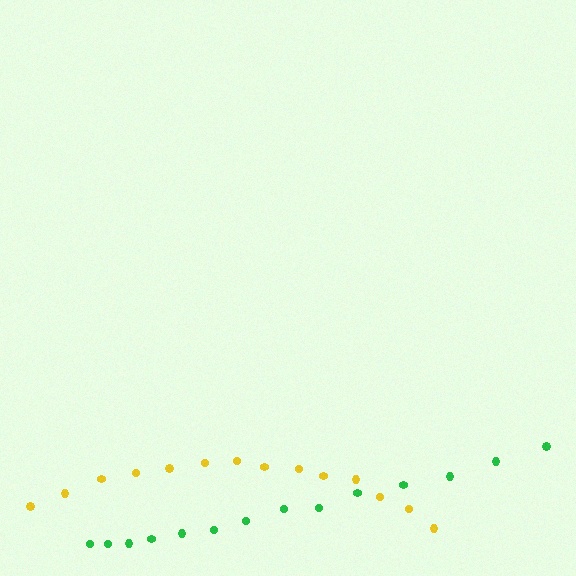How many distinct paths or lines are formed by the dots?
There are 2 distinct paths.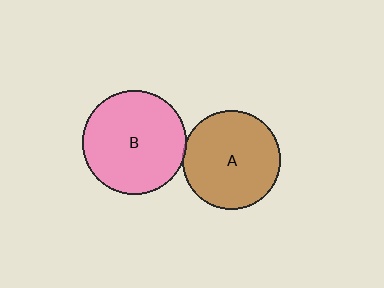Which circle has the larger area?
Circle B (pink).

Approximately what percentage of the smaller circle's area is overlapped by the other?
Approximately 5%.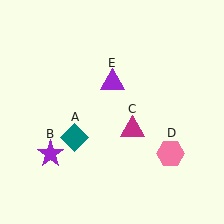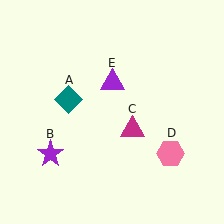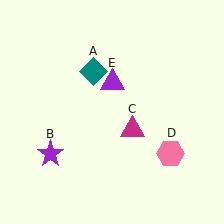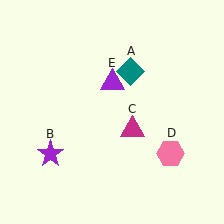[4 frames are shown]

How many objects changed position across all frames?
1 object changed position: teal diamond (object A).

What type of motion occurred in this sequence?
The teal diamond (object A) rotated clockwise around the center of the scene.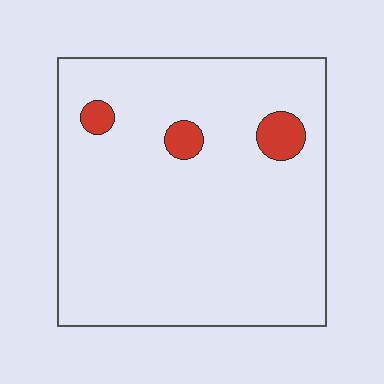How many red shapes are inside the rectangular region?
3.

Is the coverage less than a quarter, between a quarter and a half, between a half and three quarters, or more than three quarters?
Less than a quarter.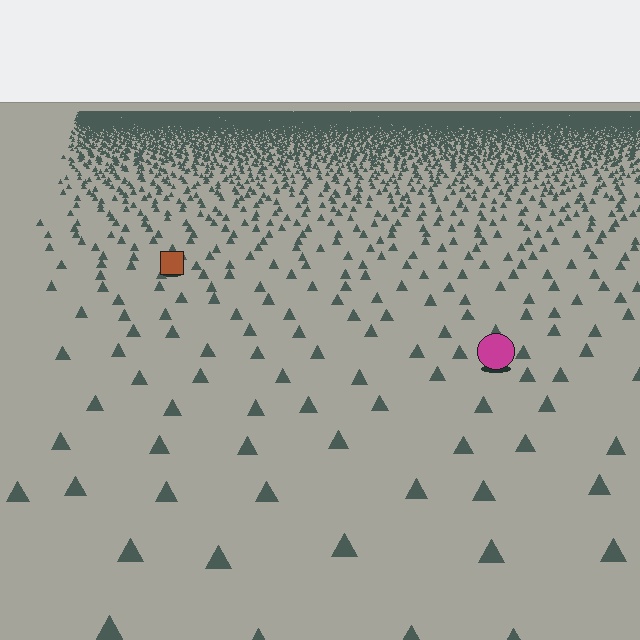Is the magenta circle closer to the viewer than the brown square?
Yes. The magenta circle is closer — you can tell from the texture gradient: the ground texture is coarser near it.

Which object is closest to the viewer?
The magenta circle is closest. The texture marks near it are larger and more spread out.